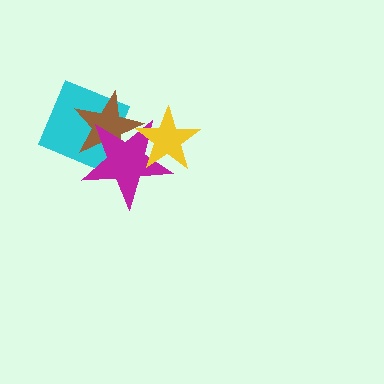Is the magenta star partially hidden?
Yes, it is partially covered by another shape.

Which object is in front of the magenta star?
The yellow star is in front of the magenta star.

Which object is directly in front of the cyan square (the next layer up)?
The brown star is directly in front of the cyan square.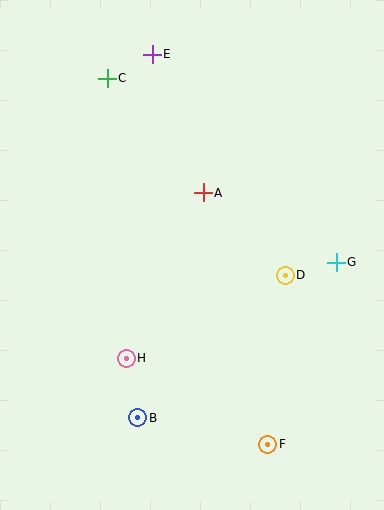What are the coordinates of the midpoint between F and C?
The midpoint between F and C is at (188, 261).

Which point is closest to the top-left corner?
Point C is closest to the top-left corner.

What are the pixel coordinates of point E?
Point E is at (152, 54).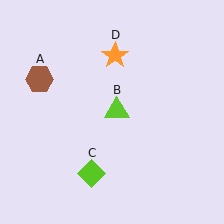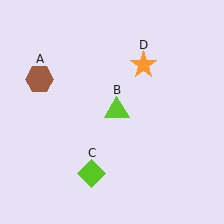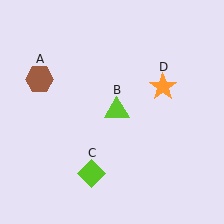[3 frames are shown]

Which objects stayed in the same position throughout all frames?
Brown hexagon (object A) and lime triangle (object B) and lime diamond (object C) remained stationary.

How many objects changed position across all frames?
1 object changed position: orange star (object D).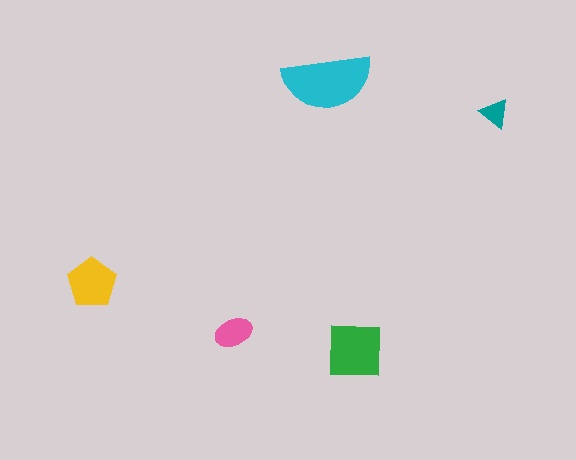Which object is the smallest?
The teal triangle.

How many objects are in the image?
There are 5 objects in the image.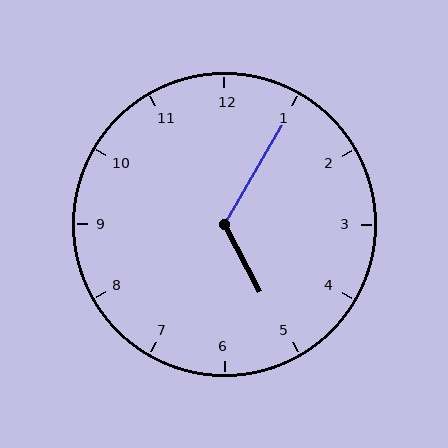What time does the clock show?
5:05.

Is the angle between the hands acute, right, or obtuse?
It is obtuse.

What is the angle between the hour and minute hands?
Approximately 122 degrees.